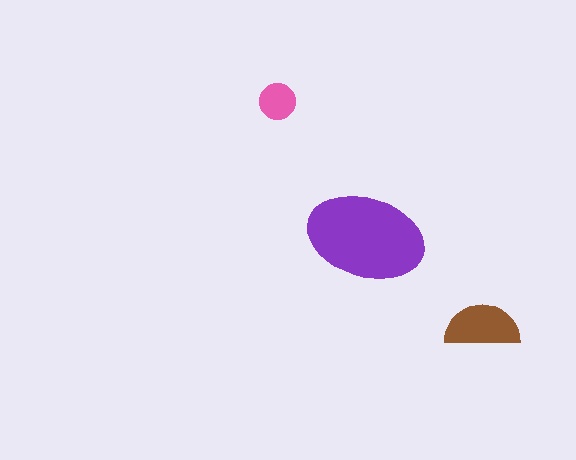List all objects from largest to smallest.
The purple ellipse, the brown semicircle, the pink circle.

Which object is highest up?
The pink circle is topmost.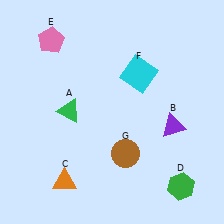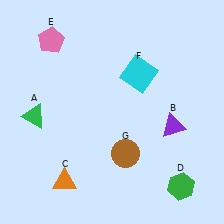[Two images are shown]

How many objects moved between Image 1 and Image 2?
1 object moved between the two images.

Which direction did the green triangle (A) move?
The green triangle (A) moved left.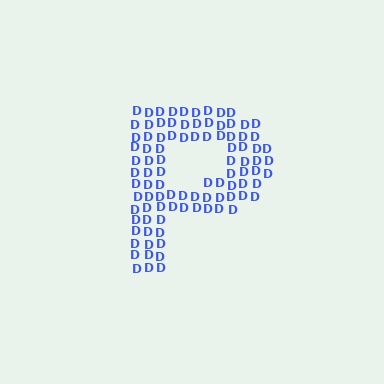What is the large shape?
The large shape is the letter P.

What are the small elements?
The small elements are letter D's.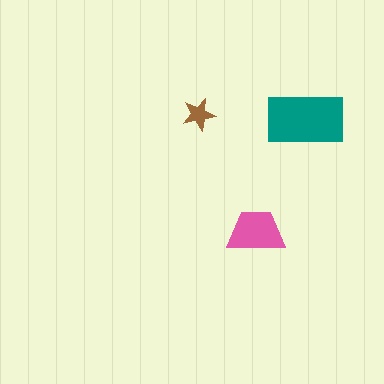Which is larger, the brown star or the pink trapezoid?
The pink trapezoid.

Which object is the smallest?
The brown star.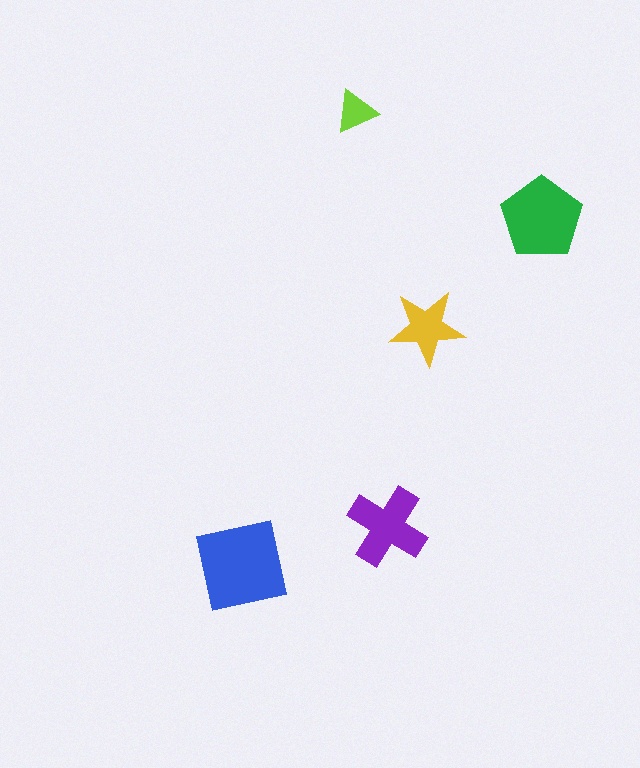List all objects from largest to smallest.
The blue square, the green pentagon, the purple cross, the yellow star, the lime triangle.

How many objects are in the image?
There are 5 objects in the image.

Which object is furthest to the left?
The blue square is leftmost.